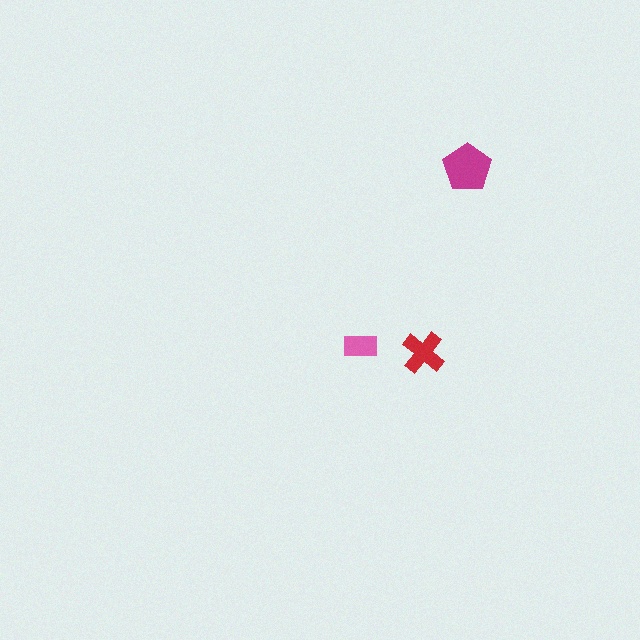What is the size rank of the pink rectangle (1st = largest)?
3rd.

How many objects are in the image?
There are 3 objects in the image.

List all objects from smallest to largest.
The pink rectangle, the red cross, the magenta pentagon.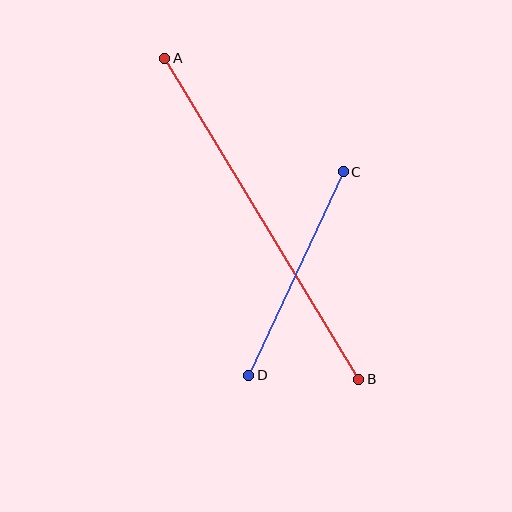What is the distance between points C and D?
The distance is approximately 224 pixels.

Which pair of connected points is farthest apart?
Points A and B are farthest apart.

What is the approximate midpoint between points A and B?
The midpoint is at approximately (262, 219) pixels.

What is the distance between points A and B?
The distance is approximately 375 pixels.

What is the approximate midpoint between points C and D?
The midpoint is at approximately (296, 274) pixels.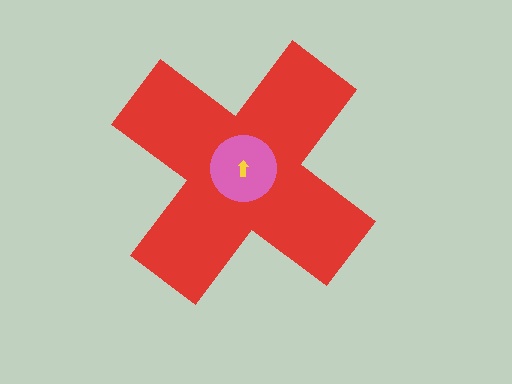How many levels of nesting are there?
3.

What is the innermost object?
The yellow arrow.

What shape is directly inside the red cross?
The pink circle.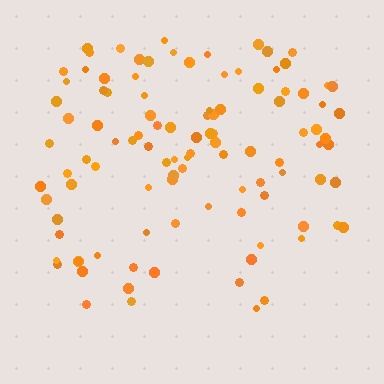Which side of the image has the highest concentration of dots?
The top.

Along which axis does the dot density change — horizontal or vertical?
Vertical.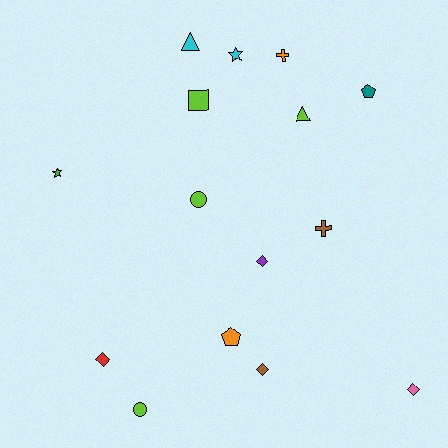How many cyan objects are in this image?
There are 2 cyan objects.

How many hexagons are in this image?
There are no hexagons.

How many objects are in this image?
There are 15 objects.